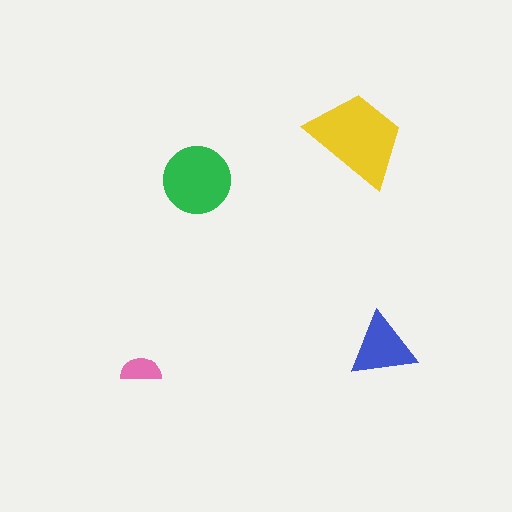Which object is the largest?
The yellow trapezoid.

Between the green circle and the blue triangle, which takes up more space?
The green circle.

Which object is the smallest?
The pink semicircle.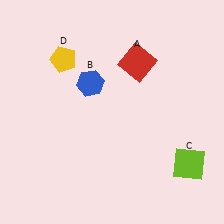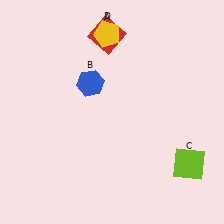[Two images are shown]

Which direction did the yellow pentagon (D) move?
The yellow pentagon (D) moved right.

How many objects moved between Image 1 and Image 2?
2 objects moved between the two images.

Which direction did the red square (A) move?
The red square (A) moved left.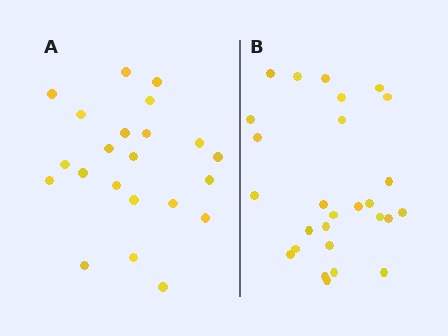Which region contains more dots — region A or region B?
Region B (the right region) has more dots.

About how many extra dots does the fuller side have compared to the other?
Region B has about 5 more dots than region A.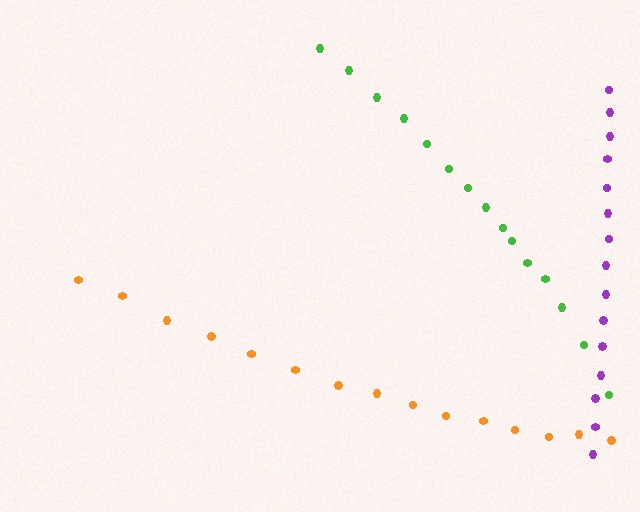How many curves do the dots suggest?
There are 3 distinct paths.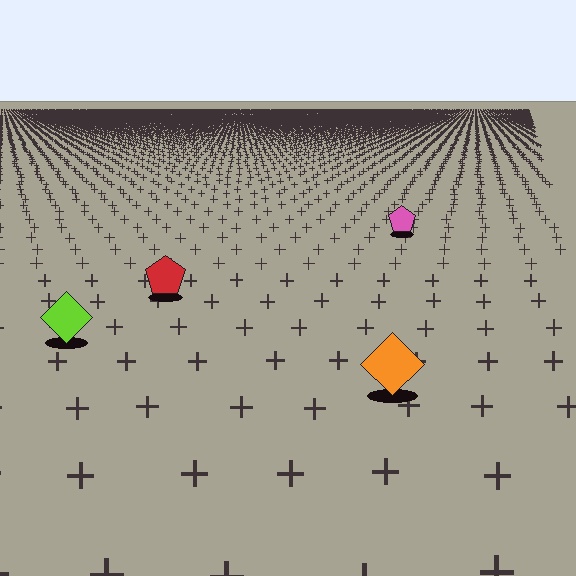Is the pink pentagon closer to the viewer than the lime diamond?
No. The lime diamond is closer — you can tell from the texture gradient: the ground texture is coarser near it.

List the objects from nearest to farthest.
From nearest to farthest: the orange diamond, the lime diamond, the red pentagon, the pink pentagon.